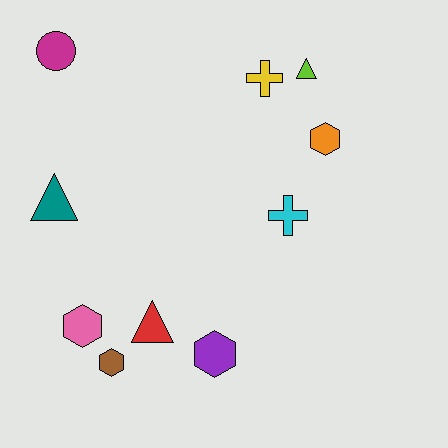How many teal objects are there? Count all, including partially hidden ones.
There is 1 teal object.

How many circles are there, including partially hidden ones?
There is 1 circle.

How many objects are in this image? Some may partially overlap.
There are 10 objects.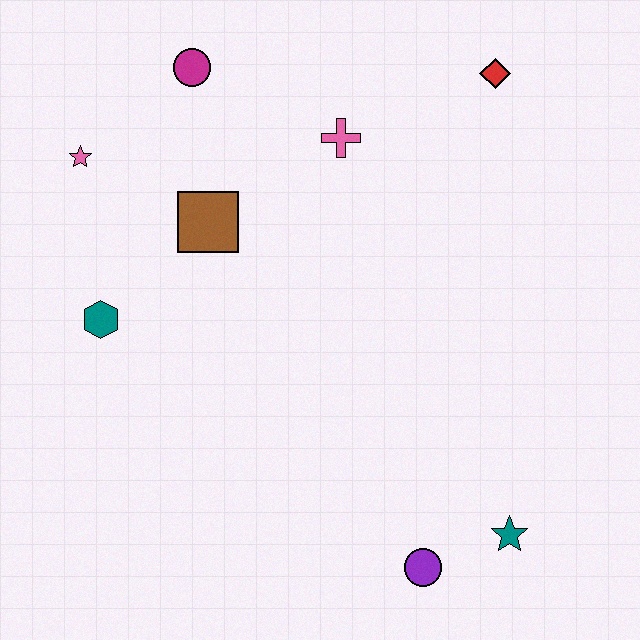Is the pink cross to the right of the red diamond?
No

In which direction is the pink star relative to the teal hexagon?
The pink star is above the teal hexagon.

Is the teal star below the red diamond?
Yes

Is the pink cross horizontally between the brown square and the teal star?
Yes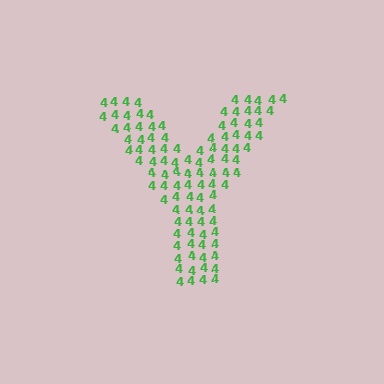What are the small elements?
The small elements are digit 4's.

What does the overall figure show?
The overall figure shows the letter Y.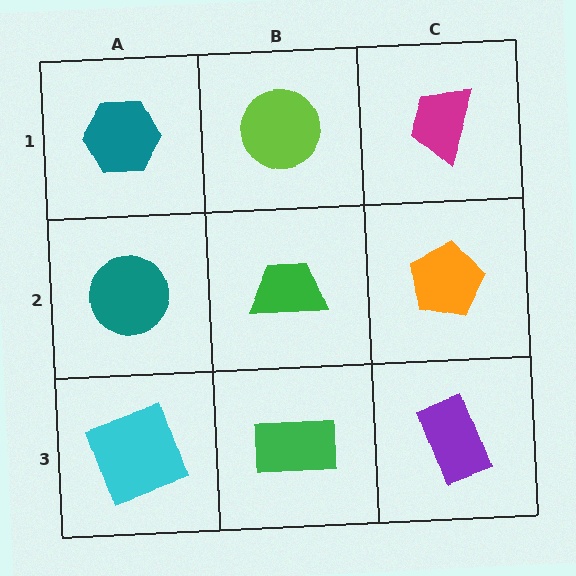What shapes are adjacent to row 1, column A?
A teal circle (row 2, column A), a lime circle (row 1, column B).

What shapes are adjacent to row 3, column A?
A teal circle (row 2, column A), a green rectangle (row 3, column B).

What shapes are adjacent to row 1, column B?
A green trapezoid (row 2, column B), a teal hexagon (row 1, column A), a magenta trapezoid (row 1, column C).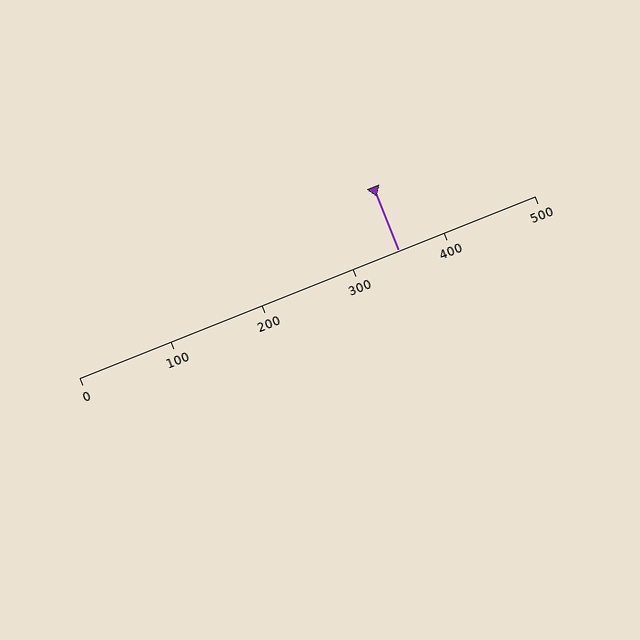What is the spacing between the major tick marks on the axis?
The major ticks are spaced 100 apart.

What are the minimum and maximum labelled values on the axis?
The axis runs from 0 to 500.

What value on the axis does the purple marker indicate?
The marker indicates approximately 350.